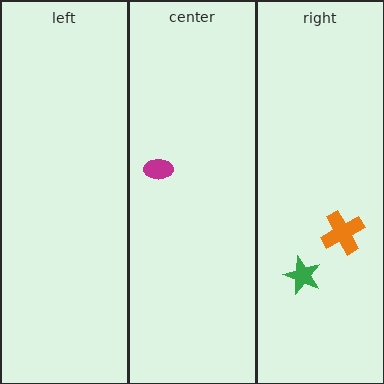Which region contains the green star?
The right region.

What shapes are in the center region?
The magenta ellipse.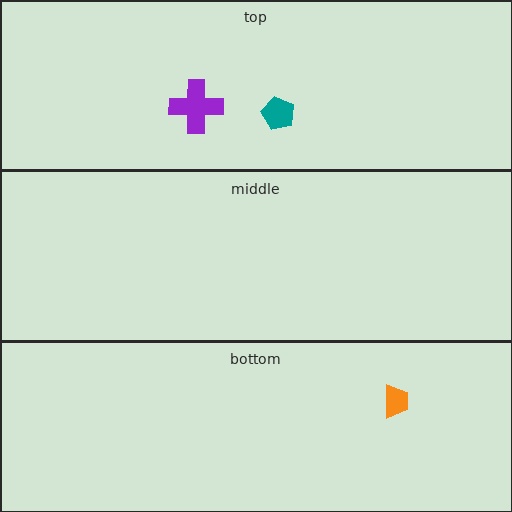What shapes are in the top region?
The purple cross, the teal pentagon.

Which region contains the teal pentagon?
The top region.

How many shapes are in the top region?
2.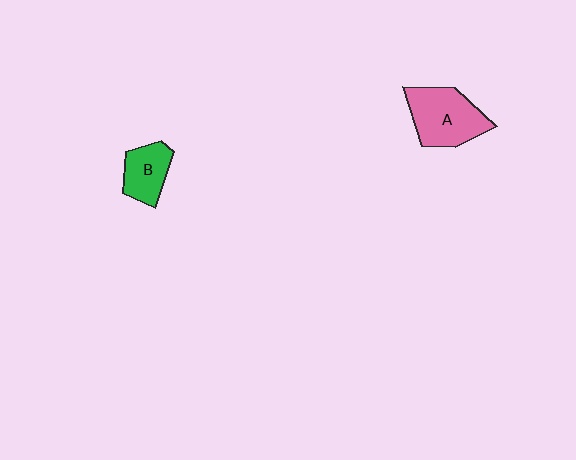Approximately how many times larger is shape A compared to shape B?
Approximately 1.6 times.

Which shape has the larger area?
Shape A (pink).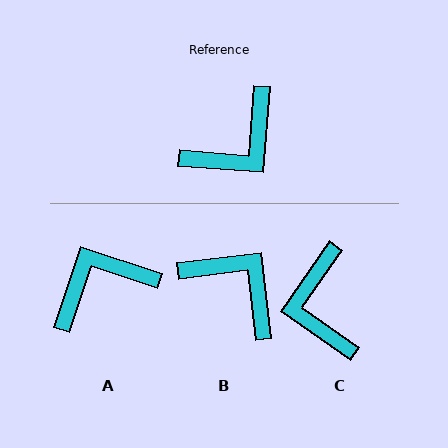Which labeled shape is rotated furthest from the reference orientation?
A, about 166 degrees away.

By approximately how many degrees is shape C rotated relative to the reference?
Approximately 121 degrees clockwise.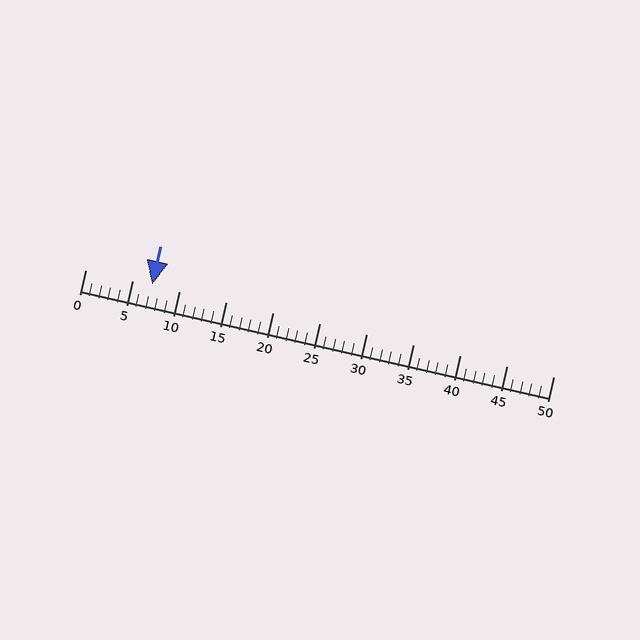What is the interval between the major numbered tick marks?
The major tick marks are spaced 5 units apart.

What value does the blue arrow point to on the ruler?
The blue arrow points to approximately 7.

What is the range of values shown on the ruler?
The ruler shows values from 0 to 50.